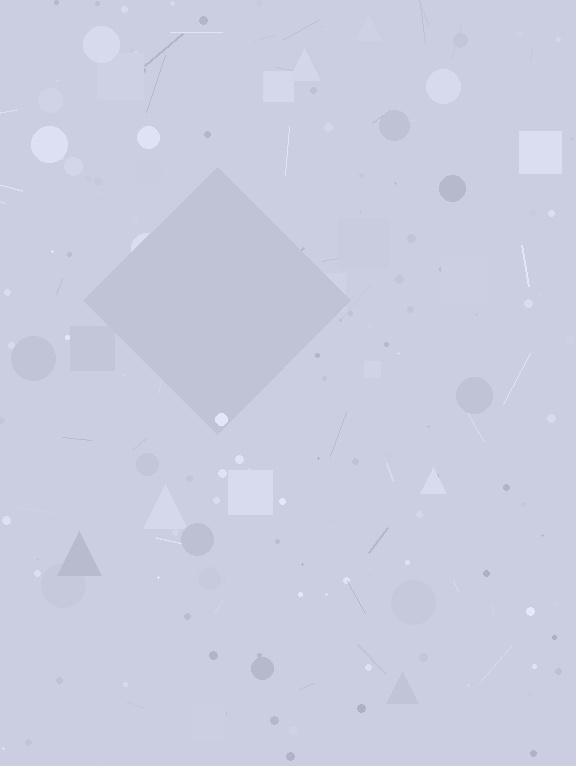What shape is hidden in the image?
A diamond is hidden in the image.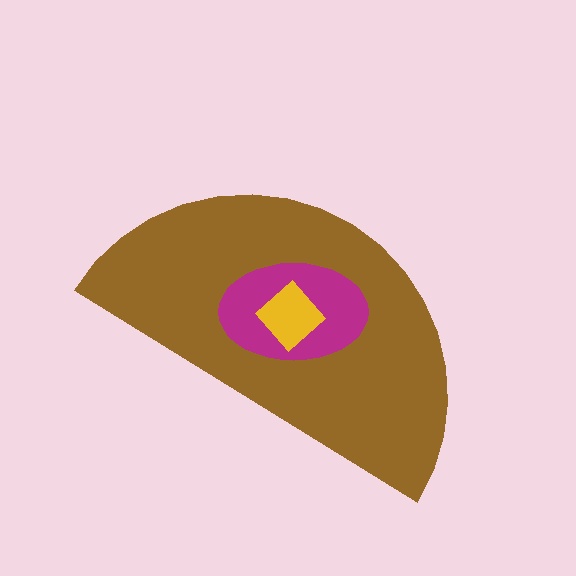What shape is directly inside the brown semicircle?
The magenta ellipse.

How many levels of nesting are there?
3.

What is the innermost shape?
The yellow diamond.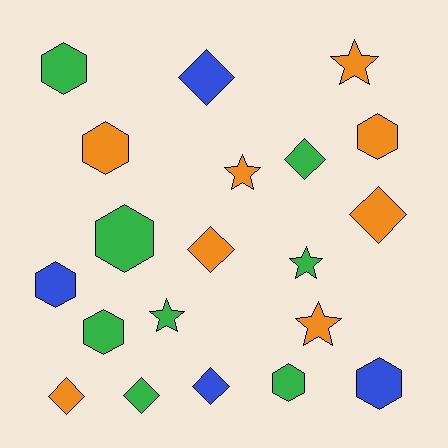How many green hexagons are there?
There are 4 green hexagons.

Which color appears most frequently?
Orange, with 8 objects.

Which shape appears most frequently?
Hexagon, with 8 objects.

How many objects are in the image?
There are 20 objects.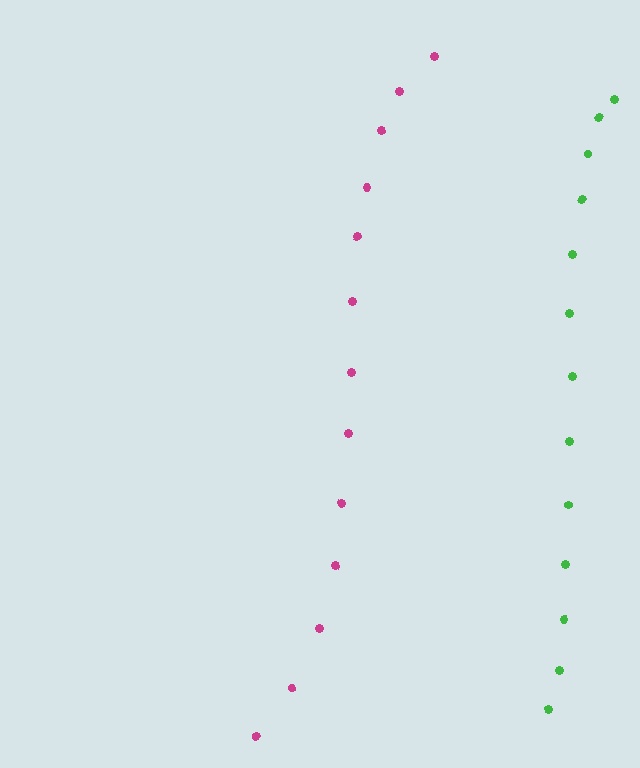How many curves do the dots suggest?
There are 2 distinct paths.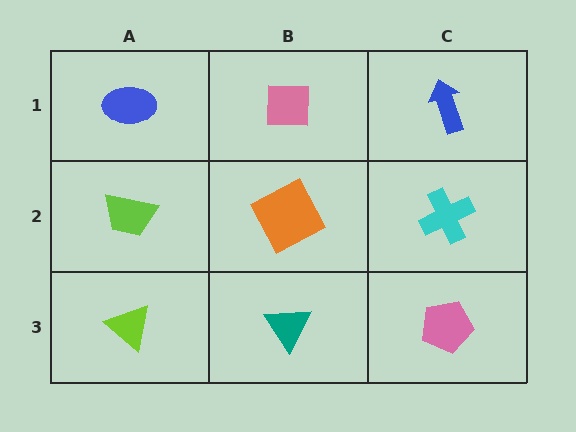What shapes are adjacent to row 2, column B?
A pink square (row 1, column B), a teal triangle (row 3, column B), a lime trapezoid (row 2, column A), a cyan cross (row 2, column C).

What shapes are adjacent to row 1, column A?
A lime trapezoid (row 2, column A), a pink square (row 1, column B).